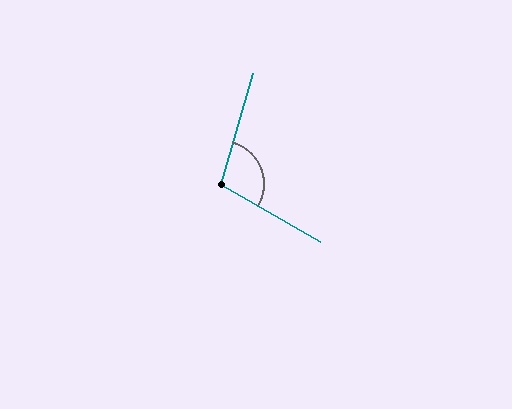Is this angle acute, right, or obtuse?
It is obtuse.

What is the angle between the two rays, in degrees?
Approximately 104 degrees.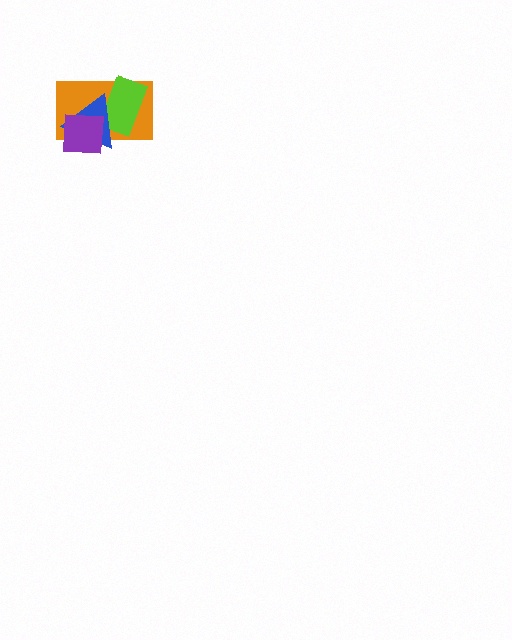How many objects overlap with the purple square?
2 objects overlap with the purple square.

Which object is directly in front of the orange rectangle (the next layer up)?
The lime rectangle is directly in front of the orange rectangle.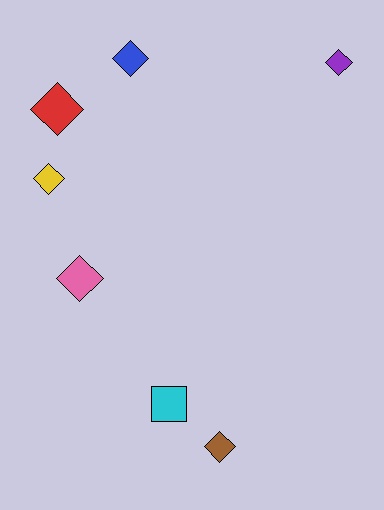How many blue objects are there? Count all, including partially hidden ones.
There is 1 blue object.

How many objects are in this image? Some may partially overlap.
There are 7 objects.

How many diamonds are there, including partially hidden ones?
There are 6 diamonds.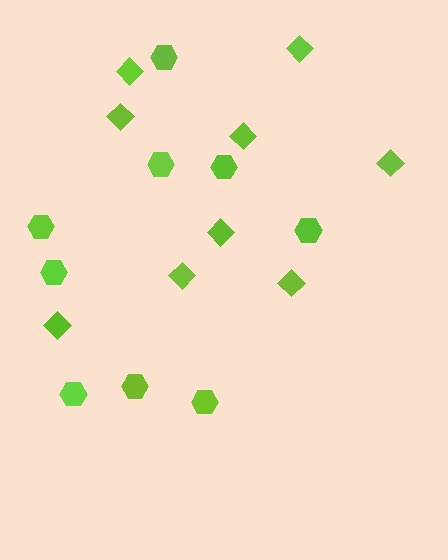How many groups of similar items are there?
There are 2 groups: one group of hexagons (9) and one group of diamonds (9).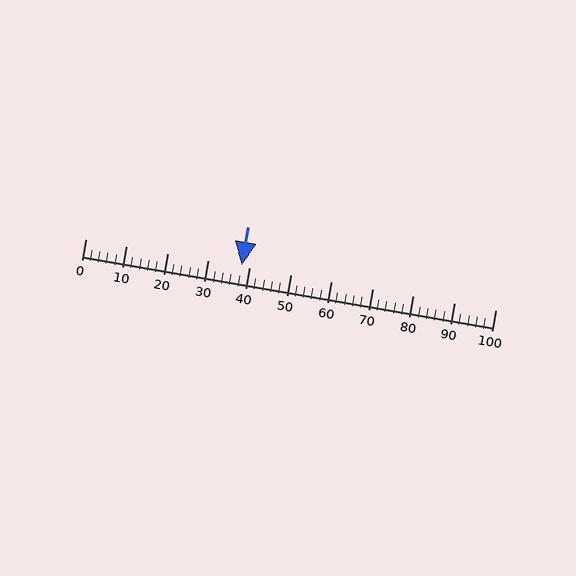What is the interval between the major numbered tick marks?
The major tick marks are spaced 10 units apart.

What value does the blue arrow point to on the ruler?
The blue arrow points to approximately 38.